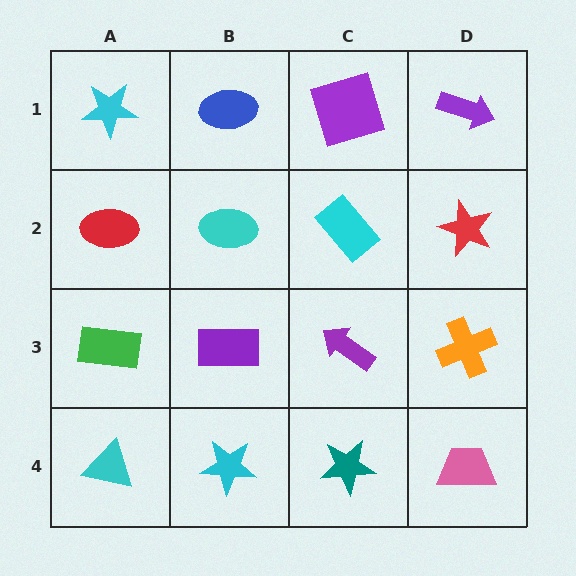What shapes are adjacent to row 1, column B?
A cyan ellipse (row 2, column B), a cyan star (row 1, column A), a purple square (row 1, column C).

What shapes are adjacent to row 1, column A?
A red ellipse (row 2, column A), a blue ellipse (row 1, column B).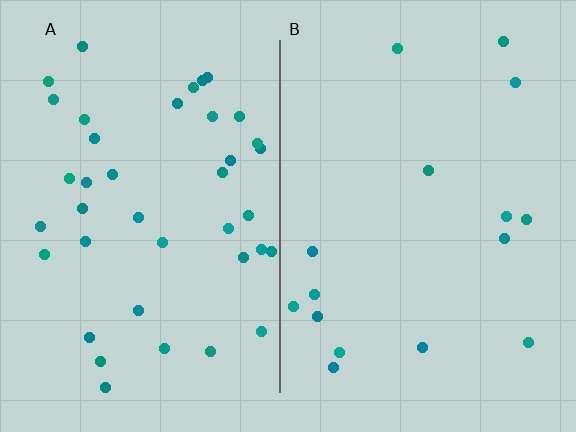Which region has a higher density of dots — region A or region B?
A (the left).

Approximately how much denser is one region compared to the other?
Approximately 2.6× — region A over region B.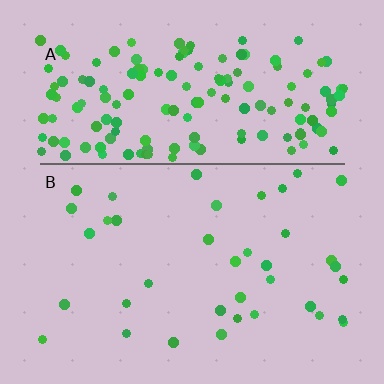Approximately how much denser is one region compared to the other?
Approximately 4.5× — region A over region B.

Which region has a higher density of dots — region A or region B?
A (the top).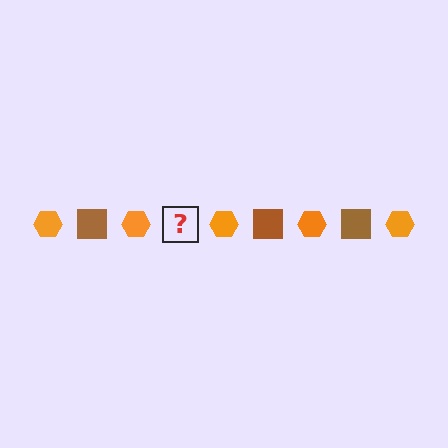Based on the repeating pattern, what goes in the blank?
The blank should be a brown square.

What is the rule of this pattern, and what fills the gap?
The rule is that the pattern alternates between orange hexagon and brown square. The gap should be filled with a brown square.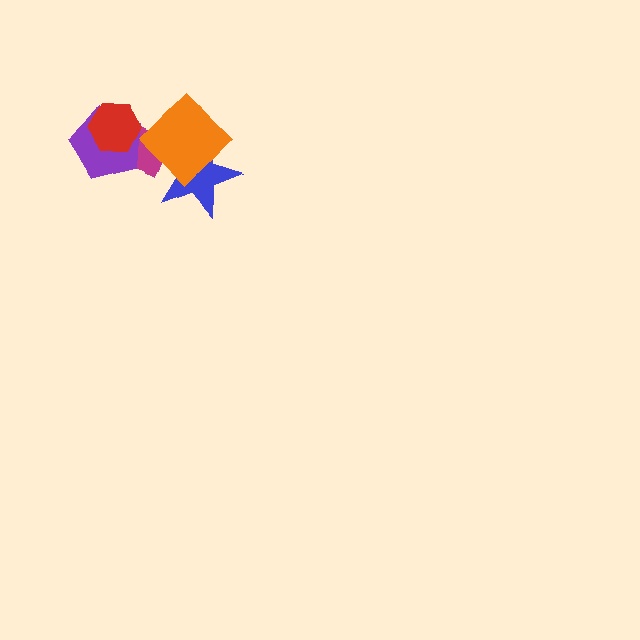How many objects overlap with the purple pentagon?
2 objects overlap with the purple pentagon.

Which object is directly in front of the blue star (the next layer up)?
The magenta rectangle is directly in front of the blue star.